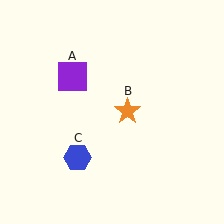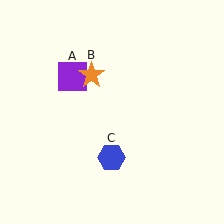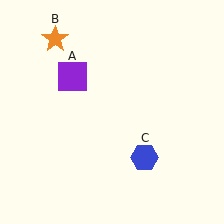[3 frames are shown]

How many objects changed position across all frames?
2 objects changed position: orange star (object B), blue hexagon (object C).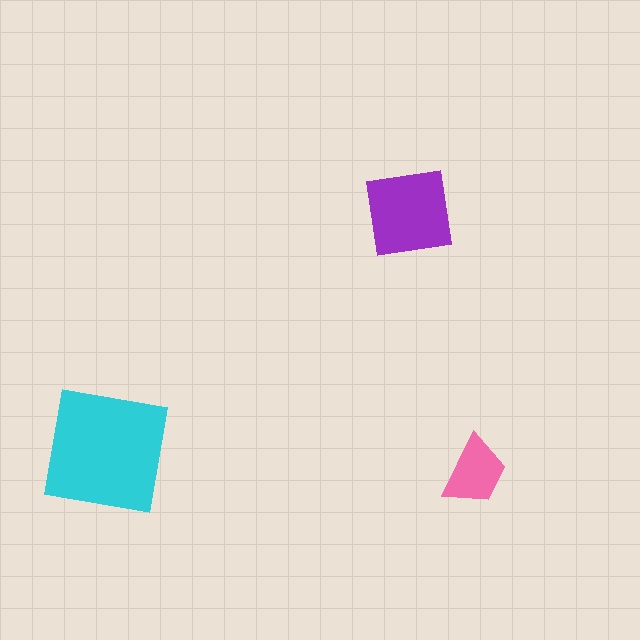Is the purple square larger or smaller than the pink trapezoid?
Larger.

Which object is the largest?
The cyan square.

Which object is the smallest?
The pink trapezoid.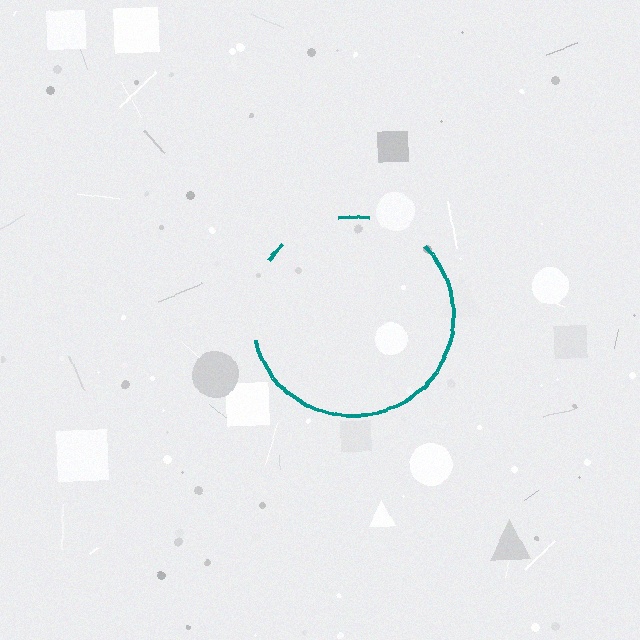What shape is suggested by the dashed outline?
The dashed outline suggests a circle.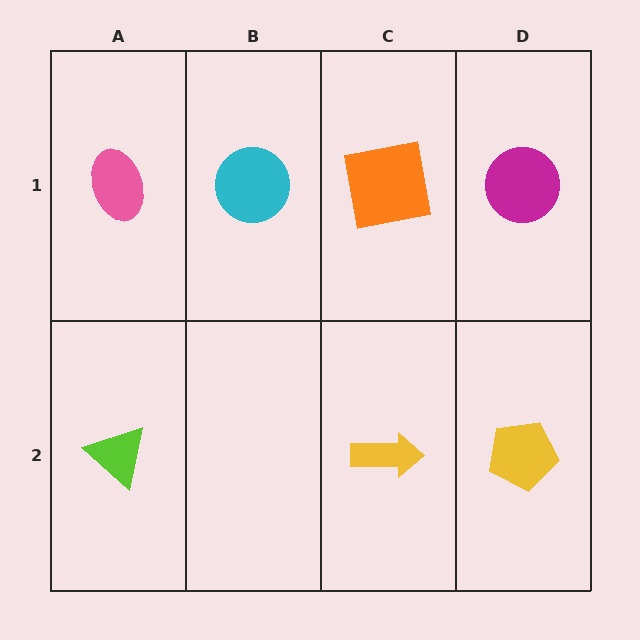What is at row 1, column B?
A cyan circle.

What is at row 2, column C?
A yellow arrow.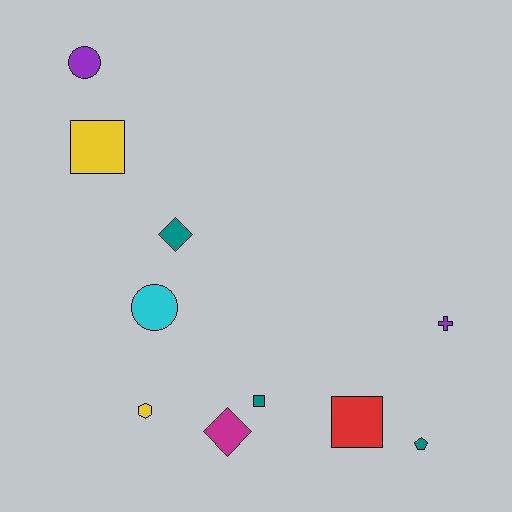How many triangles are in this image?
There are no triangles.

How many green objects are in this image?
There are no green objects.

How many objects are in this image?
There are 10 objects.